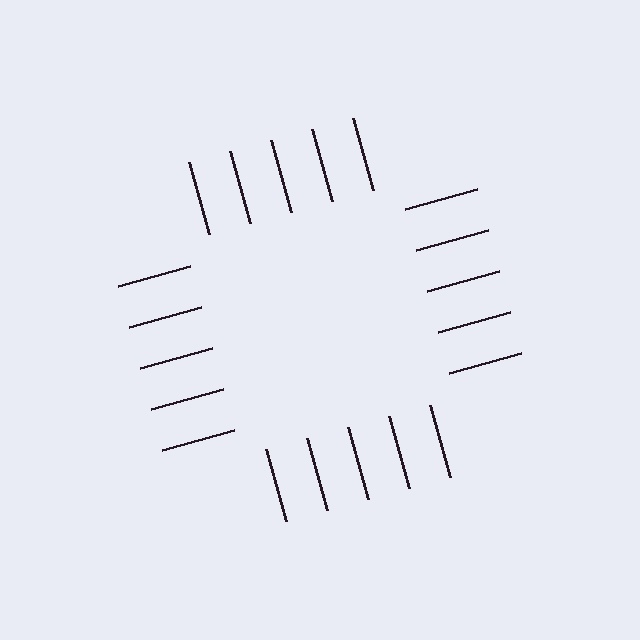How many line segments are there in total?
20 — 5 along each of the 4 edges.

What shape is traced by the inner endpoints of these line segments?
An illusory square — the line segments terminate on its edges but no continuous stroke is drawn.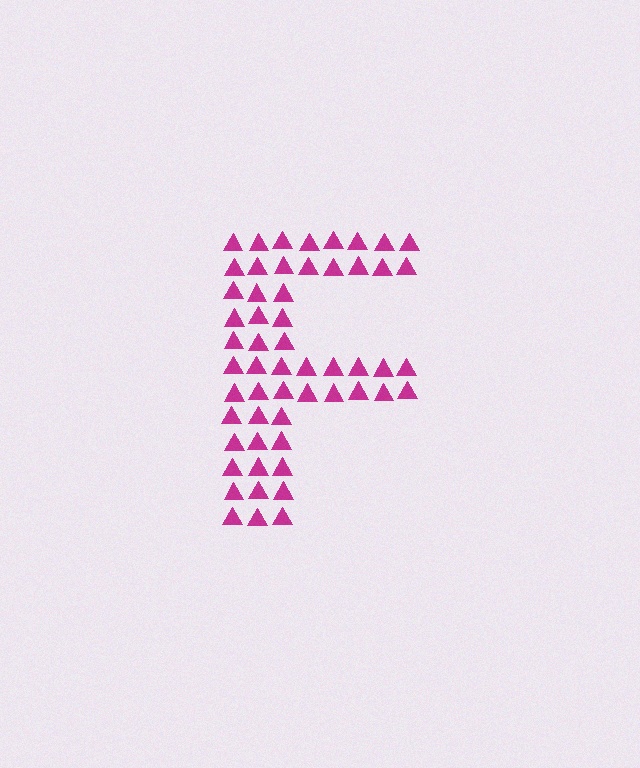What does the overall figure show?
The overall figure shows the letter F.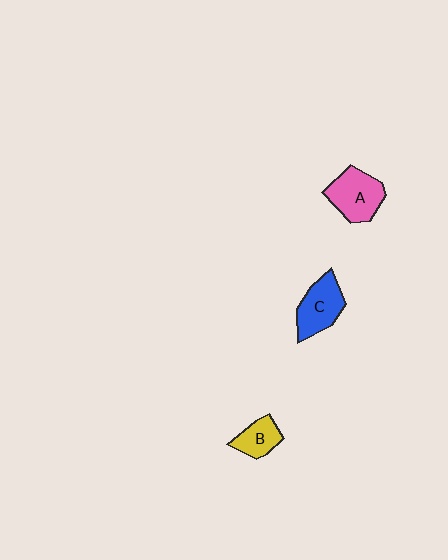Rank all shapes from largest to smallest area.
From largest to smallest: A (pink), C (blue), B (yellow).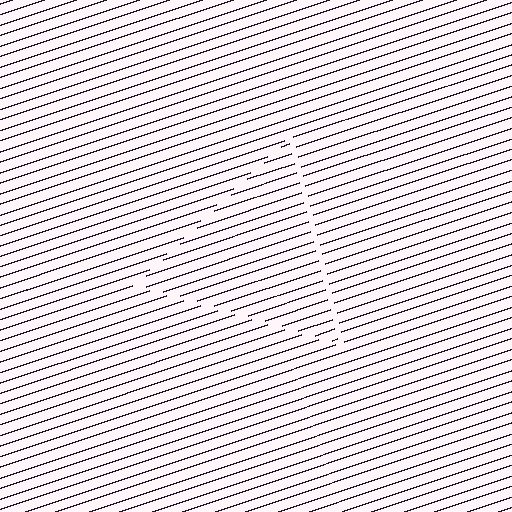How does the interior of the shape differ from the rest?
The interior of the shape contains the same grating, shifted by half a period — the contour is defined by the phase discontinuity where line-ends from the inner and outer gratings abut.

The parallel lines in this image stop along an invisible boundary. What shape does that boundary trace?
An illusory triangle. The interior of the shape contains the same grating, shifted by half a period — the contour is defined by the phase discontinuity where line-ends from the inner and outer gratings abut.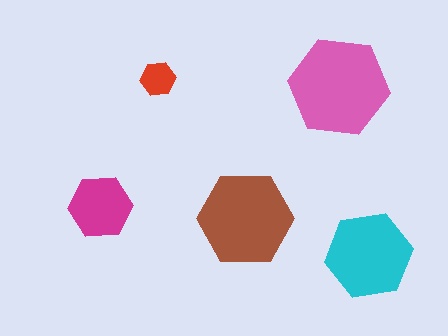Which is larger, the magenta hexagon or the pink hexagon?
The pink one.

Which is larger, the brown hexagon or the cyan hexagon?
The brown one.